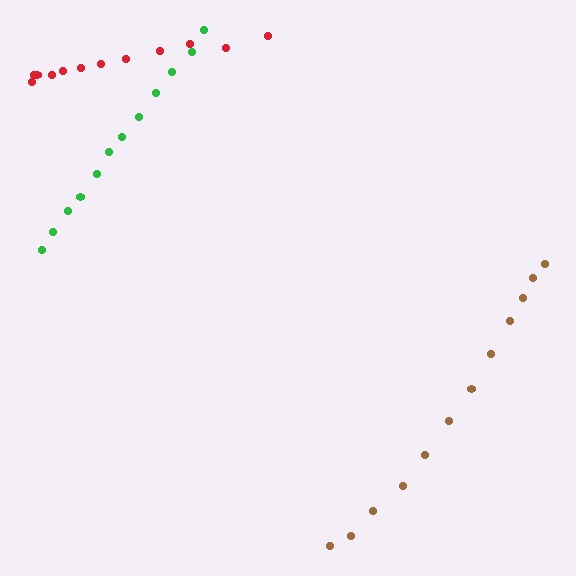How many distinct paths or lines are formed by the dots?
There are 3 distinct paths.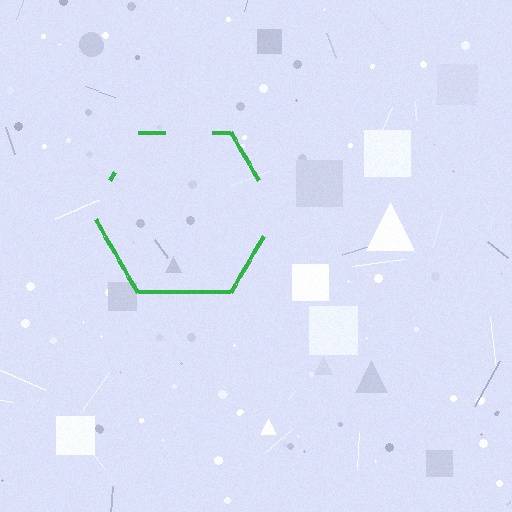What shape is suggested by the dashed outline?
The dashed outline suggests a hexagon.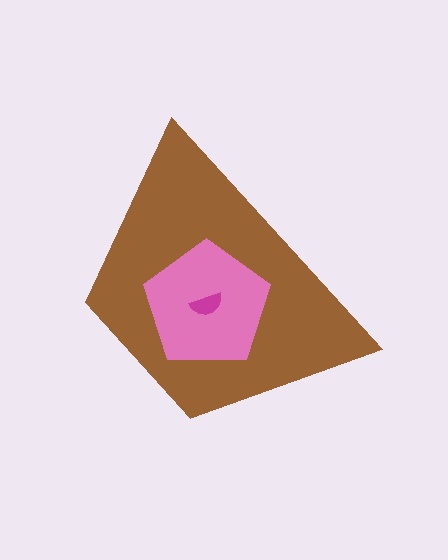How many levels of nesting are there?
3.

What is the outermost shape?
The brown trapezoid.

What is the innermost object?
The magenta semicircle.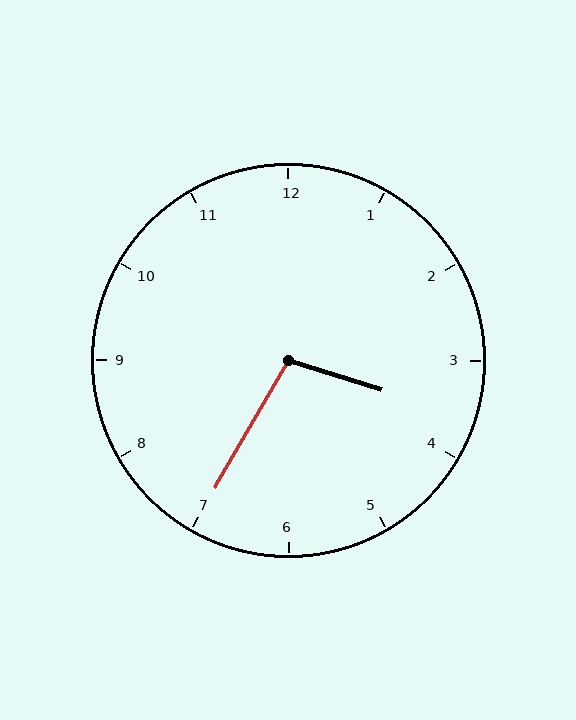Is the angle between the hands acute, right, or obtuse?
It is obtuse.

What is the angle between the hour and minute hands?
Approximately 102 degrees.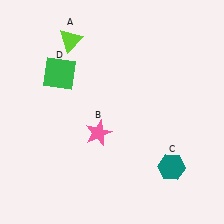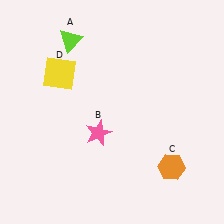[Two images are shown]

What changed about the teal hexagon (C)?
In Image 1, C is teal. In Image 2, it changed to orange.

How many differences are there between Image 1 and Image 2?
There are 2 differences between the two images.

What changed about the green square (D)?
In Image 1, D is green. In Image 2, it changed to yellow.